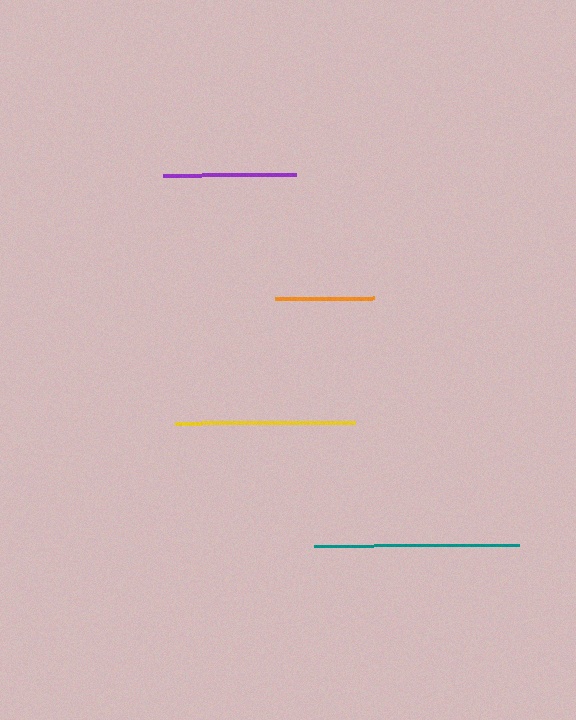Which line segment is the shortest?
The orange line is the shortest at approximately 99 pixels.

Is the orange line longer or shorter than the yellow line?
The yellow line is longer than the orange line.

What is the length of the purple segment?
The purple segment is approximately 133 pixels long.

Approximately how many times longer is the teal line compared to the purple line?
The teal line is approximately 1.5 times the length of the purple line.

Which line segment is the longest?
The teal line is the longest at approximately 206 pixels.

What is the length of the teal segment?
The teal segment is approximately 206 pixels long.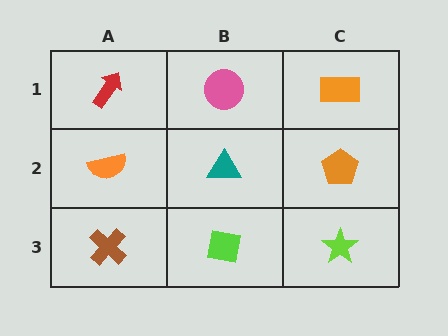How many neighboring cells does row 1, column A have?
2.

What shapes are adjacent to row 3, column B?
A teal triangle (row 2, column B), a brown cross (row 3, column A), a lime star (row 3, column C).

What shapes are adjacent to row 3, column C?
An orange pentagon (row 2, column C), a lime square (row 3, column B).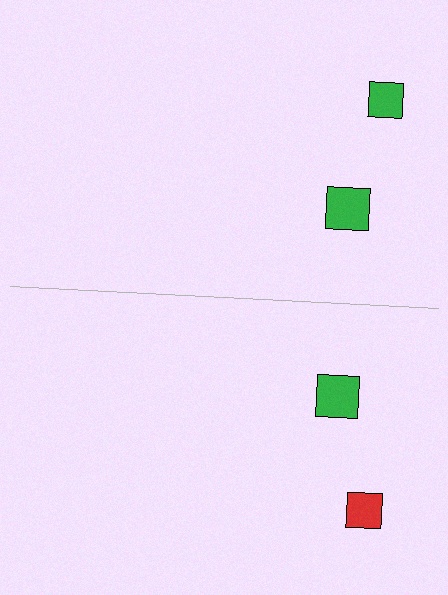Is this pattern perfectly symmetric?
No, the pattern is not perfectly symmetric. The red square on the bottom side breaks the symmetry — its mirror counterpart is green.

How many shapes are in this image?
There are 4 shapes in this image.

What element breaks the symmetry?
The red square on the bottom side breaks the symmetry — its mirror counterpart is green.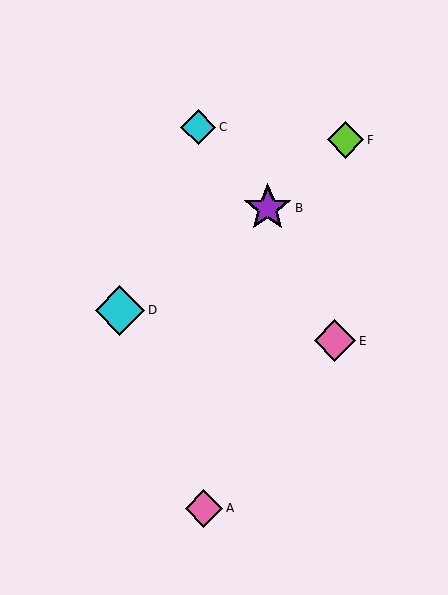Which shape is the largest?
The cyan diamond (labeled D) is the largest.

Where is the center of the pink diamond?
The center of the pink diamond is at (204, 508).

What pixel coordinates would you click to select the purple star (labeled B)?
Click at (268, 208) to select the purple star B.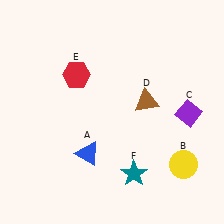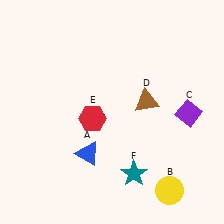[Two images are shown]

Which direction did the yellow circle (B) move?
The yellow circle (B) moved down.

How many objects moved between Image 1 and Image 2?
2 objects moved between the two images.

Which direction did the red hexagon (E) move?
The red hexagon (E) moved down.